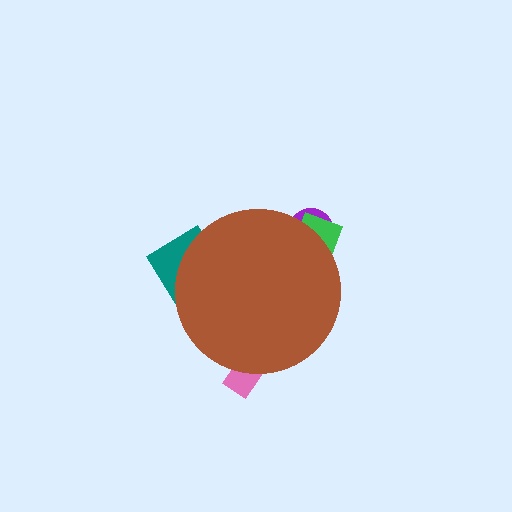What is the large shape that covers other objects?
A brown circle.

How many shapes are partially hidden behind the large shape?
4 shapes are partially hidden.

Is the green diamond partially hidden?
Yes, the green diamond is partially hidden behind the brown circle.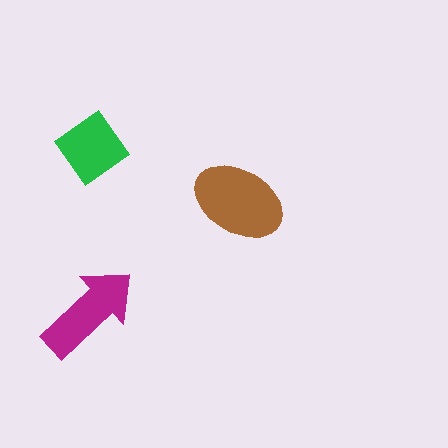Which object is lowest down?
The magenta arrow is bottommost.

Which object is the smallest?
The green diamond.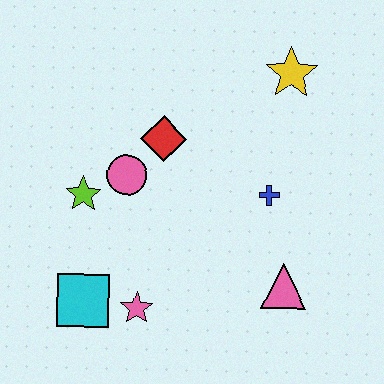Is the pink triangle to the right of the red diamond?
Yes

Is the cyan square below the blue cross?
Yes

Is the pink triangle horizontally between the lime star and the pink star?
No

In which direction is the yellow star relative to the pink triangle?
The yellow star is above the pink triangle.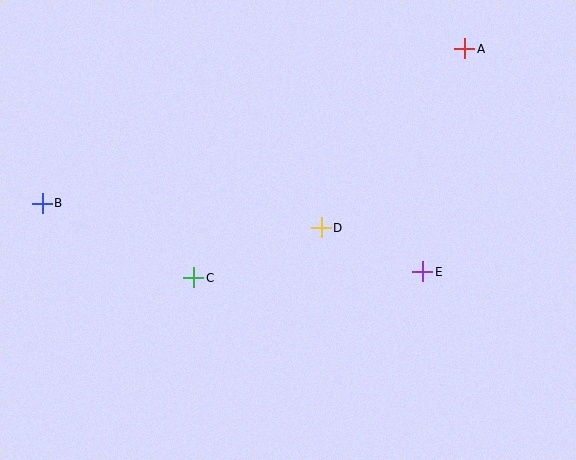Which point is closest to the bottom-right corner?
Point E is closest to the bottom-right corner.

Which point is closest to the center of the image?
Point D at (321, 228) is closest to the center.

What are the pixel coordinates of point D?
Point D is at (321, 228).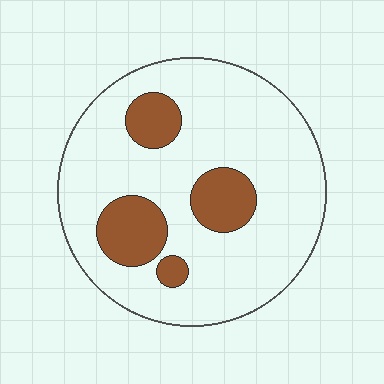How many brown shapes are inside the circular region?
4.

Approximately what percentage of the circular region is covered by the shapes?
Approximately 20%.